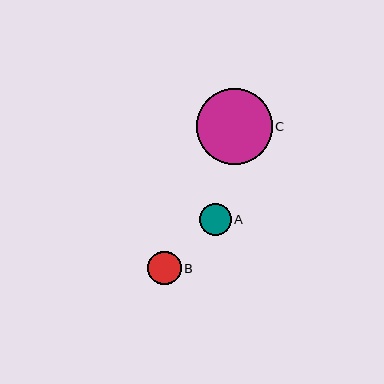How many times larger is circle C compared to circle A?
Circle C is approximately 2.3 times the size of circle A.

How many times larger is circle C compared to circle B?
Circle C is approximately 2.3 times the size of circle B.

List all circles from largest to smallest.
From largest to smallest: C, B, A.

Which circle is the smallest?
Circle A is the smallest with a size of approximately 32 pixels.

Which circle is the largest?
Circle C is the largest with a size of approximately 76 pixels.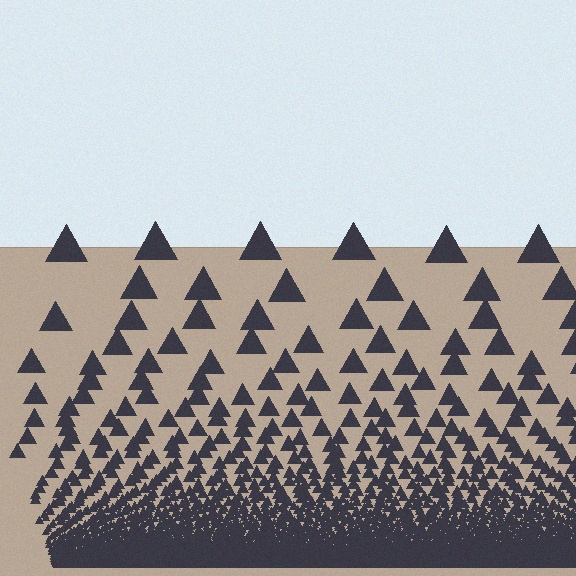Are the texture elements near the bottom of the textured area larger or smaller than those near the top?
Smaller. The gradient is inverted — elements near the bottom are smaller and denser.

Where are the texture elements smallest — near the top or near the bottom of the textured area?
Near the bottom.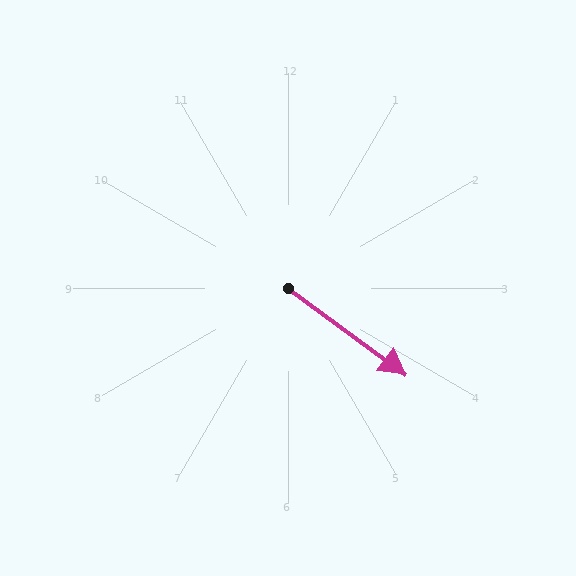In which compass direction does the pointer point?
Southeast.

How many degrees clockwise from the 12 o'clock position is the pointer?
Approximately 126 degrees.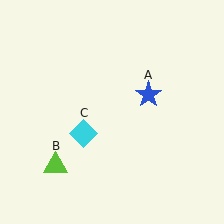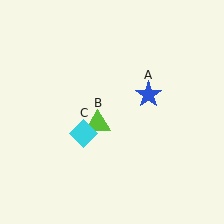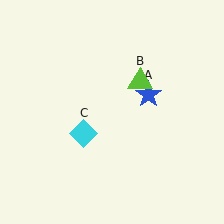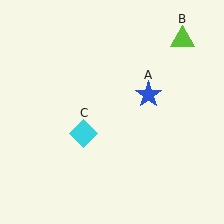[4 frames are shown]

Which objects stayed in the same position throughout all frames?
Blue star (object A) and cyan diamond (object C) remained stationary.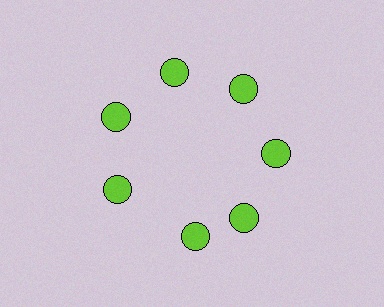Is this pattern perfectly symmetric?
No. The 7 lime circles are arranged in a ring, but one element near the 6 o'clock position is rotated out of alignment along the ring, breaking the 7-fold rotational symmetry.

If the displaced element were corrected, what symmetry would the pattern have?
It would have 7-fold rotational symmetry — the pattern would map onto itself every 51 degrees.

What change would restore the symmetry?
The symmetry would be restored by rotating it back into even spacing with its neighbors so that all 7 circles sit at equal angles and equal distance from the center.